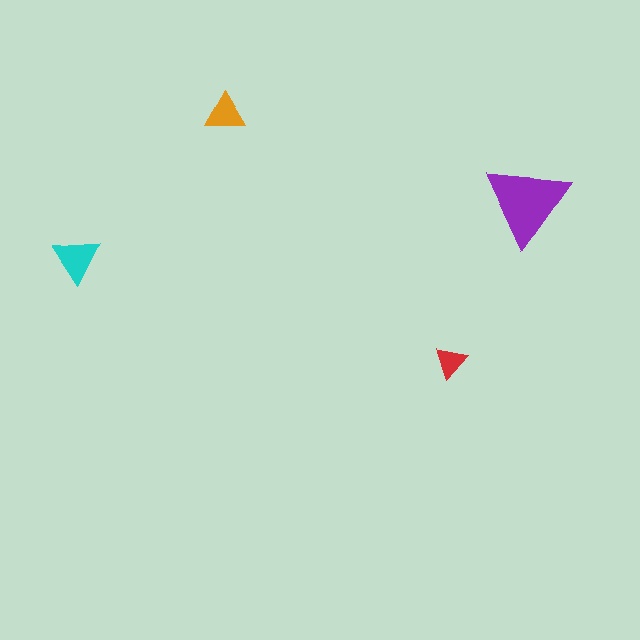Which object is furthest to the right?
The purple triangle is rightmost.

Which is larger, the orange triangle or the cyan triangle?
The cyan one.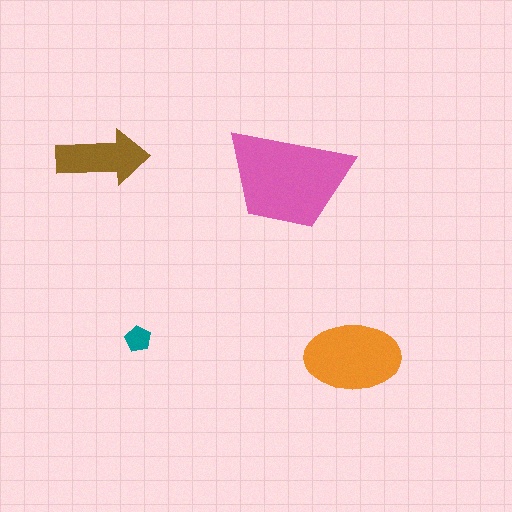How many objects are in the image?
There are 4 objects in the image.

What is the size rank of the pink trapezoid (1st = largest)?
1st.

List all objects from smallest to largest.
The teal pentagon, the brown arrow, the orange ellipse, the pink trapezoid.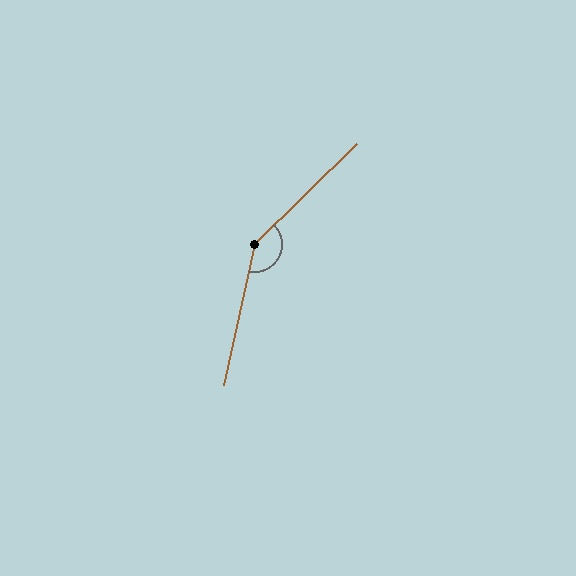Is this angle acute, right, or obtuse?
It is obtuse.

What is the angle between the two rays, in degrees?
Approximately 146 degrees.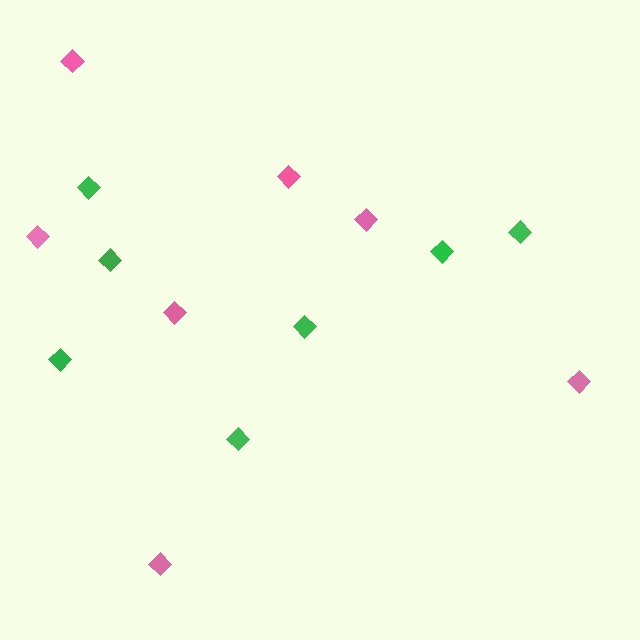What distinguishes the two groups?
There are 2 groups: one group of green diamonds (7) and one group of pink diamonds (7).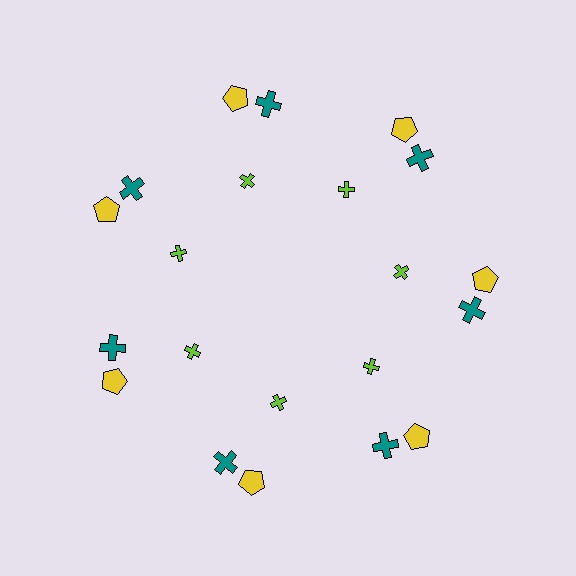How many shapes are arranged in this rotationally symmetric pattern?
There are 21 shapes, arranged in 7 groups of 3.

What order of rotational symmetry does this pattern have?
This pattern has 7-fold rotational symmetry.